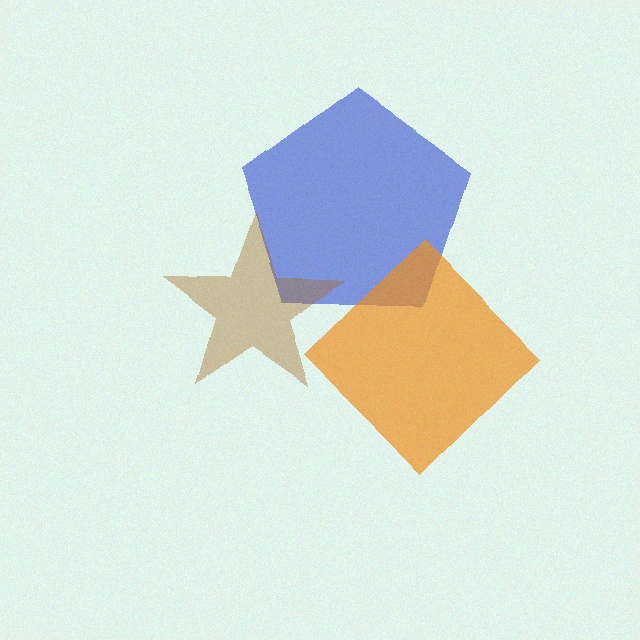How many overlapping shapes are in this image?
There are 3 overlapping shapes in the image.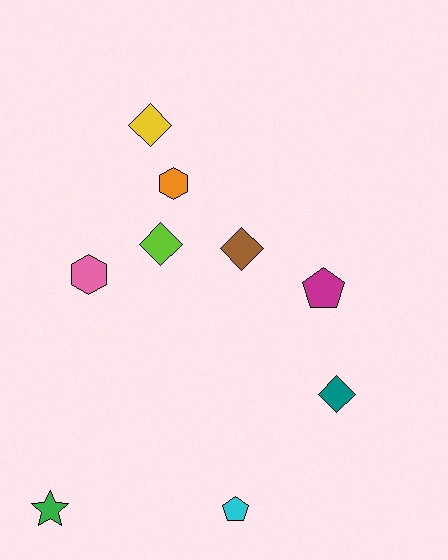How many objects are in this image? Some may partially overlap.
There are 9 objects.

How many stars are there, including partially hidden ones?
There is 1 star.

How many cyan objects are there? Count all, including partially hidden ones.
There is 1 cyan object.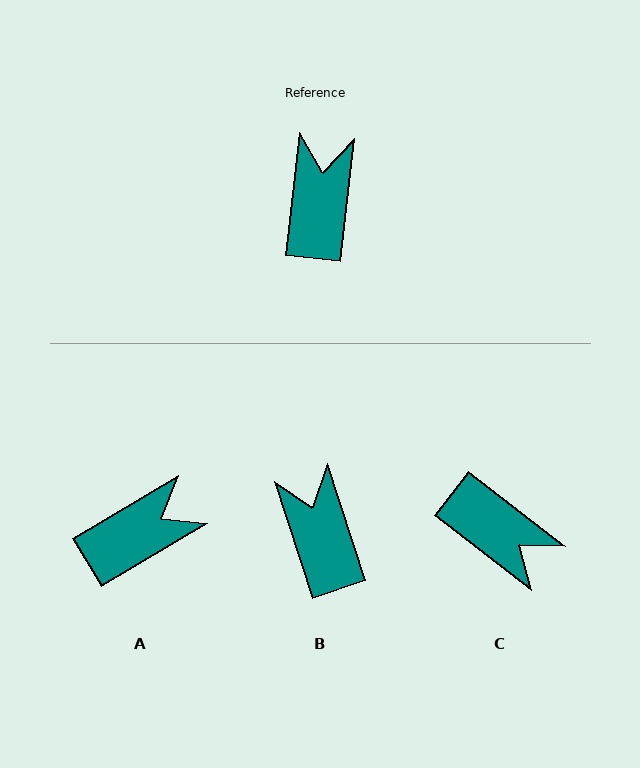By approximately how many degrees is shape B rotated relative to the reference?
Approximately 24 degrees counter-clockwise.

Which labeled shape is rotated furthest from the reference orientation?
C, about 121 degrees away.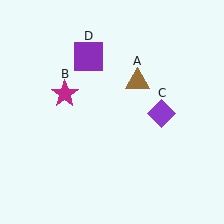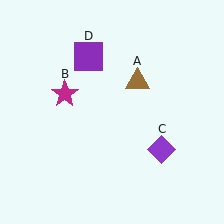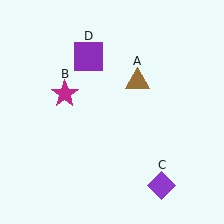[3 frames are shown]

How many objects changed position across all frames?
1 object changed position: purple diamond (object C).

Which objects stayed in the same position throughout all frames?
Brown triangle (object A) and magenta star (object B) and purple square (object D) remained stationary.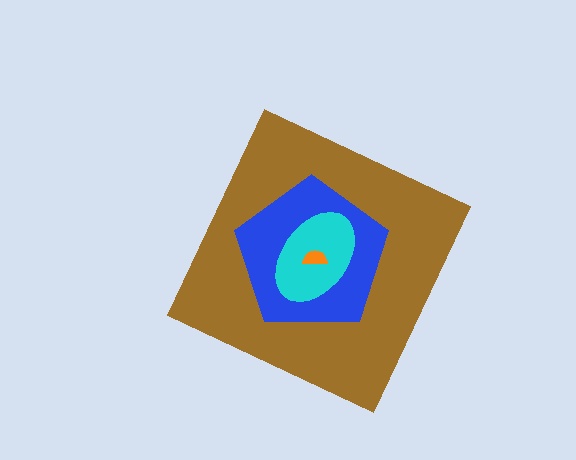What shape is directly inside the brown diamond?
The blue pentagon.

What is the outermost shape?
The brown diamond.